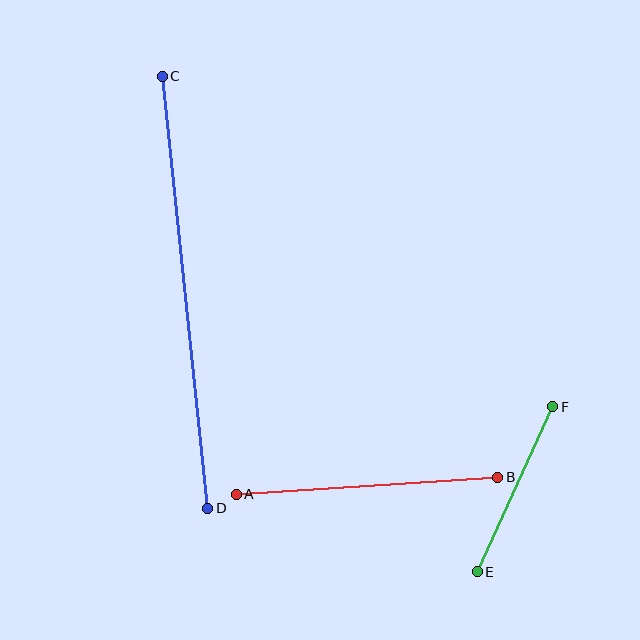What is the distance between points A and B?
The distance is approximately 262 pixels.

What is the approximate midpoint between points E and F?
The midpoint is at approximately (515, 489) pixels.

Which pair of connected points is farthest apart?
Points C and D are farthest apart.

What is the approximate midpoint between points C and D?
The midpoint is at approximately (185, 292) pixels.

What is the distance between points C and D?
The distance is approximately 435 pixels.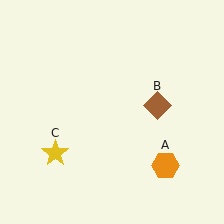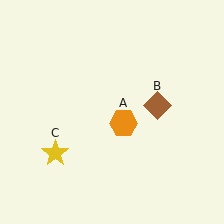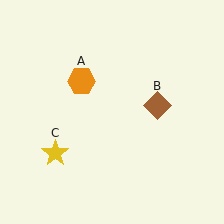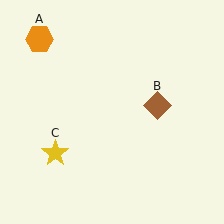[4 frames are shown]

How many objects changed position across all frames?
1 object changed position: orange hexagon (object A).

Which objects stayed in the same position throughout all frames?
Brown diamond (object B) and yellow star (object C) remained stationary.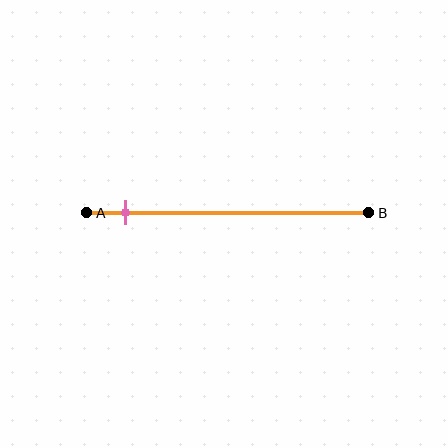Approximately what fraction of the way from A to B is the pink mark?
The pink mark is approximately 15% of the way from A to B.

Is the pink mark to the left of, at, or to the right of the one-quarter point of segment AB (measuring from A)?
The pink mark is to the left of the one-quarter point of segment AB.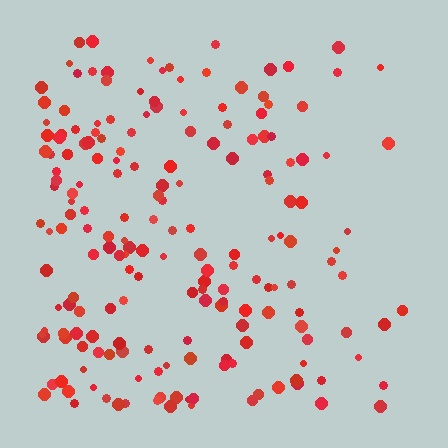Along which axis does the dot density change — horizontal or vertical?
Horizontal.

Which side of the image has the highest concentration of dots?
The left.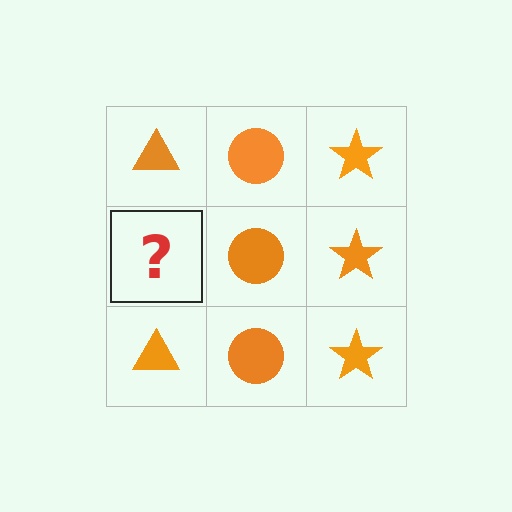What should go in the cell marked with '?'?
The missing cell should contain an orange triangle.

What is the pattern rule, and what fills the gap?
The rule is that each column has a consistent shape. The gap should be filled with an orange triangle.